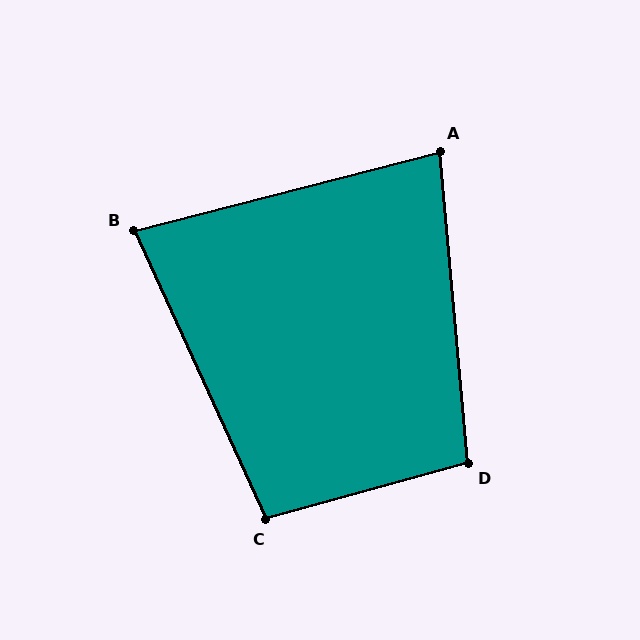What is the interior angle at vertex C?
Approximately 99 degrees (obtuse).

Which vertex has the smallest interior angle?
B, at approximately 80 degrees.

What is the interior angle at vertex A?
Approximately 81 degrees (acute).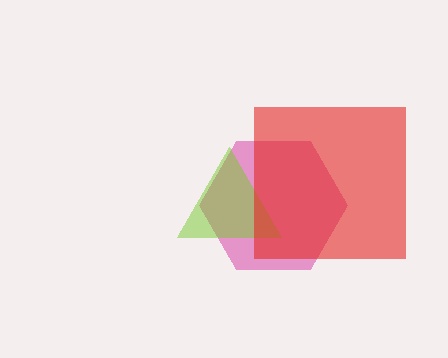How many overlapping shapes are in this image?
There are 3 overlapping shapes in the image.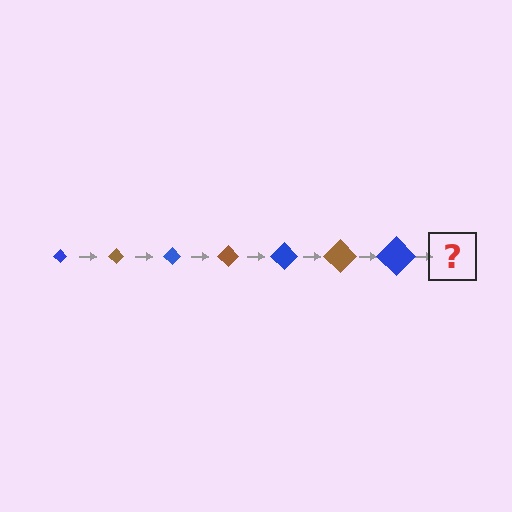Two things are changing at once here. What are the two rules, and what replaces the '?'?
The two rules are that the diamond grows larger each step and the color cycles through blue and brown. The '?' should be a brown diamond, larger than the previous one.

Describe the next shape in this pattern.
It should be a brown diamond, larger than the previous one.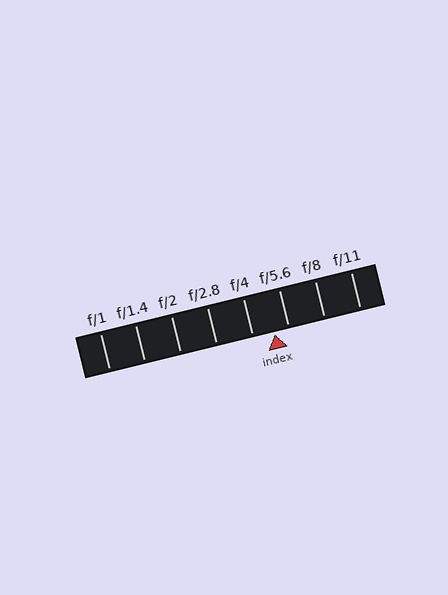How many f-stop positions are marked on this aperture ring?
There are 8 f-stop positions marked.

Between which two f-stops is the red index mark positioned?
The index mark is between f/4 and f/5.6.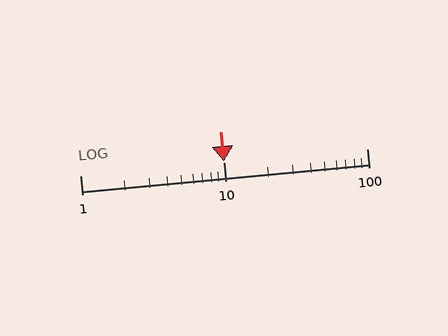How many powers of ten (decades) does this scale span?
The scale spans 2 decades, from 1 to 100.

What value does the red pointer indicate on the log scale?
The pointer indicates approximately 10.